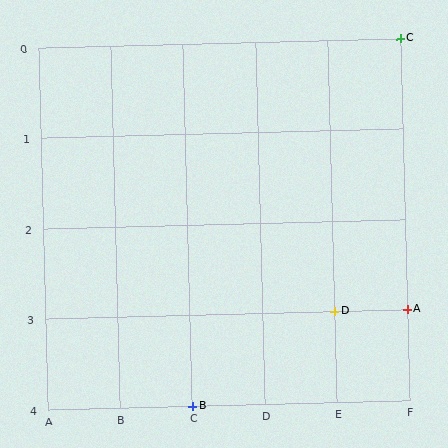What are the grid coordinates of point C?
Point C is at grid coordinates (F, 0).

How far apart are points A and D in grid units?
Points A and D are 1 column apart.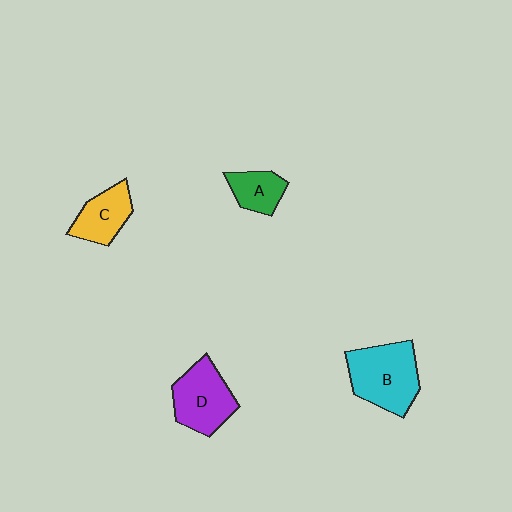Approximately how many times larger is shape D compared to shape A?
Approximately 1.8 times.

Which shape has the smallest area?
Shape A (green).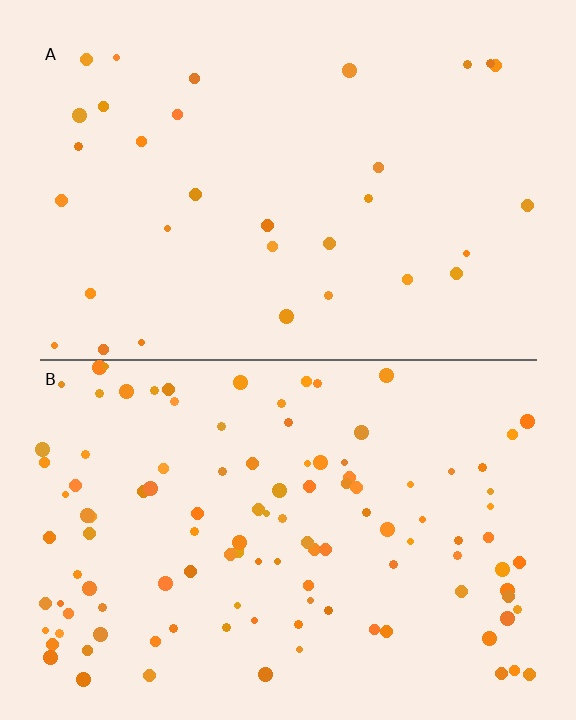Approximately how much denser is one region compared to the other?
Approximately 3.6× — region B over region A.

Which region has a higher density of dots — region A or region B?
B (the bottom).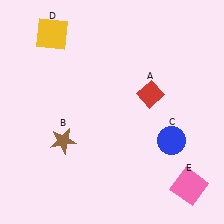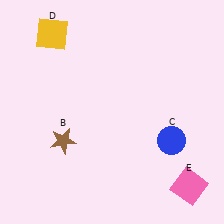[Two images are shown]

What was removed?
The red diamond (A) was removed in Image 2.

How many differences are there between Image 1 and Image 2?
There is 1 difference between the two images.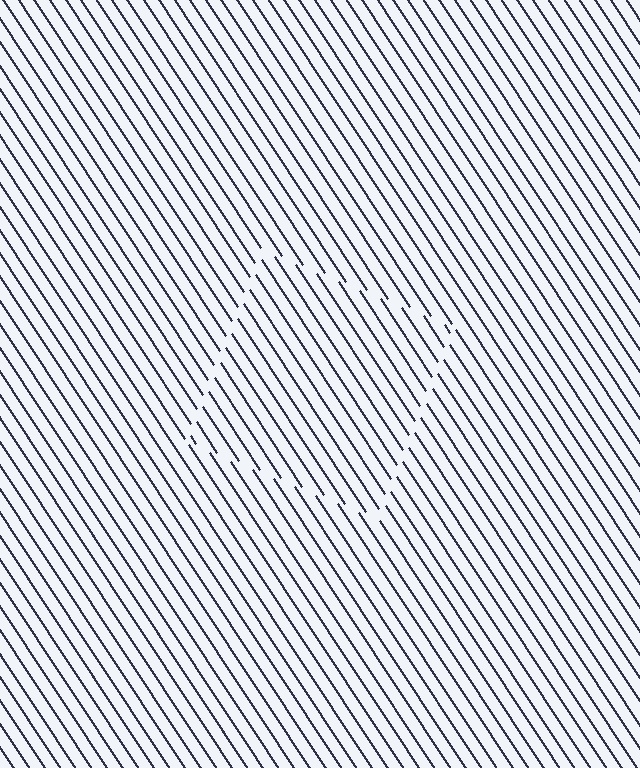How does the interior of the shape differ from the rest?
The interior of the shape contains the same grating, shifted by half a period — the contour is defined by the phase discontinuity where line-ends from the inner and outer gratings abut.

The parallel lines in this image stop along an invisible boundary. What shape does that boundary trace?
An illusory square. The interior of the shape contains the same grating, shifted by half a period — the contour is defined by the phase discontinuity where line-ends from the inner and outer gratings abut.